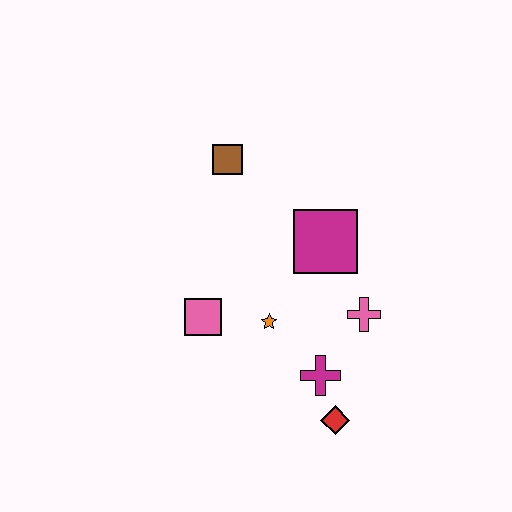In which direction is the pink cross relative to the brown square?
The pink cross is below the brown square.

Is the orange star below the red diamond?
No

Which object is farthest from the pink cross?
The brown square is farthest from the pink cross.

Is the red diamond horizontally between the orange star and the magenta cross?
No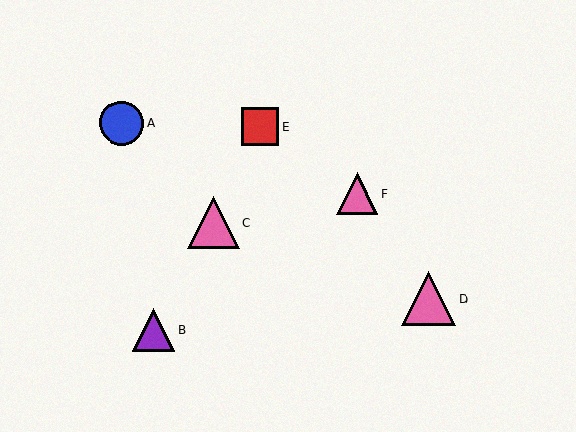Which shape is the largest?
The pink triangle (labeled D) is the largest.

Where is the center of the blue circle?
The center of the blue circle is at (122, 123).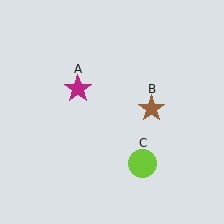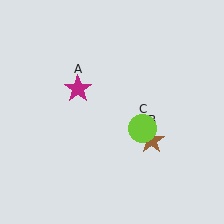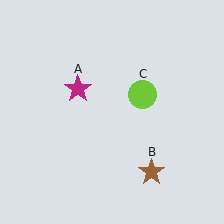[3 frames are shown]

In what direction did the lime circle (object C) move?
The lime circle (object C) moved up.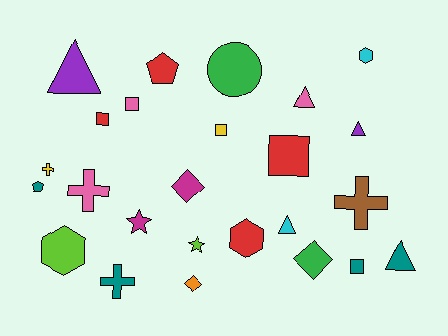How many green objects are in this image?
There are 2 green objects.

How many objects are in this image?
There are 25 objects.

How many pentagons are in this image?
There are 2 pentagons.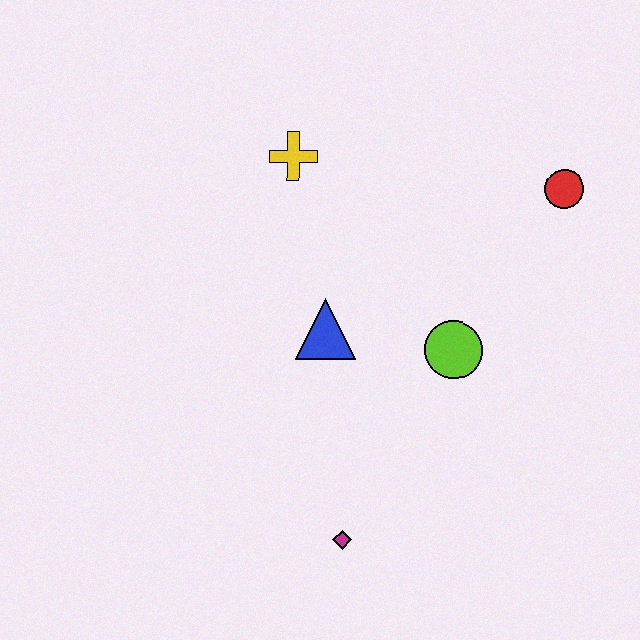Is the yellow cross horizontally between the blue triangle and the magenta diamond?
No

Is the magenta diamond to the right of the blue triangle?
Yes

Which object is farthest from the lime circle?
The yellow cross is farthest from the lime circle.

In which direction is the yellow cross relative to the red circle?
The yellow cross is to the left of the red circle.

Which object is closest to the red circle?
The lime circle is closest to the red circle.